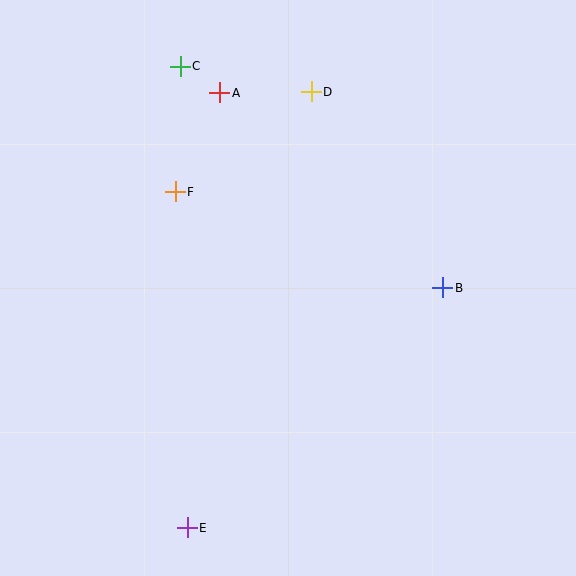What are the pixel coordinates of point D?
Point D is at (311, 92).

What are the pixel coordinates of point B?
Point B is at (443, 288).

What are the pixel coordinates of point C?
Point C is at (180, 66).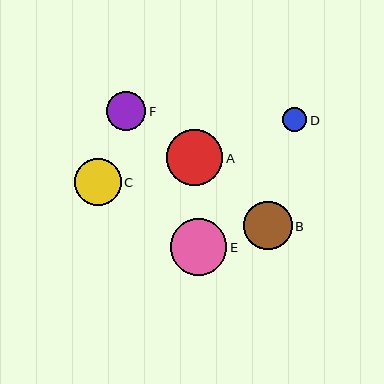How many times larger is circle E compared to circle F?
Circle E is approximately 1.5 times the size of circle F.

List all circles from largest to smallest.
From largest to smallest: E, A, B, C, F, D.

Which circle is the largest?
Circle E is the largest with a size of approximately 57 pixels.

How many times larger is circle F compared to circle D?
Circle F is approximately 1.6 times the size of circle D.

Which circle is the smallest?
Circle D is the smallest with a size of approximately 25 pixels.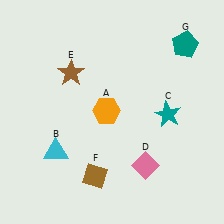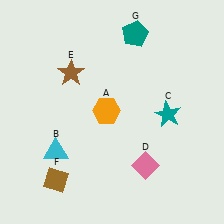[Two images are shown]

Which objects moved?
The objects that moved are: the brown diamond (F), the teal pentagon (G).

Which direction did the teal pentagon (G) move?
The teal pentagon (G) moved left.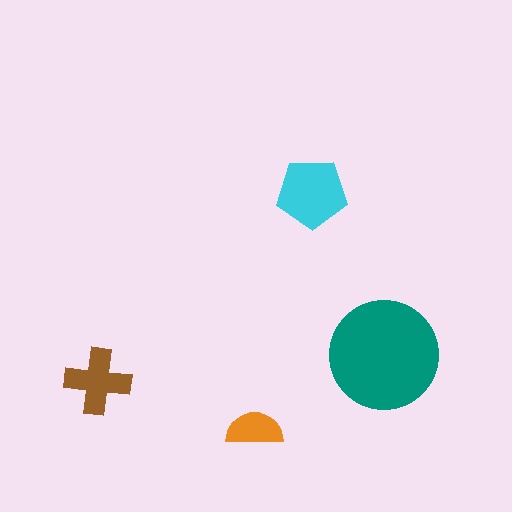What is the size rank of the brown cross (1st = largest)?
3rd.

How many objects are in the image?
There are 4 objects in the image.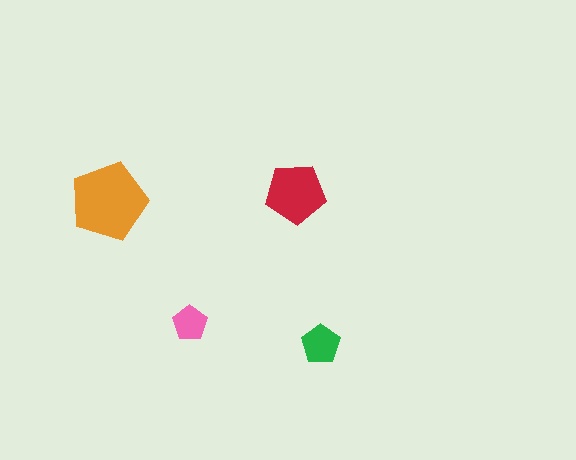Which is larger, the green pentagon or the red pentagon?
The red one.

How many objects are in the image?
There are 4 objects in the image.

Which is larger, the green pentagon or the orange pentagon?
The orange one.